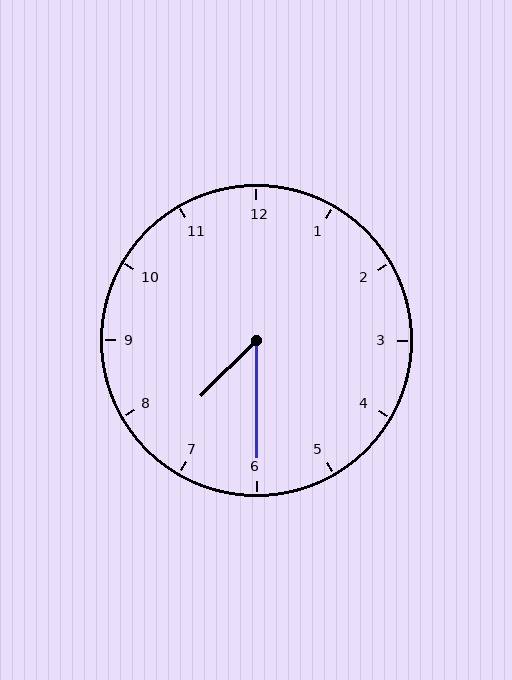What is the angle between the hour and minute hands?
Approximately 45 degrees.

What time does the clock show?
7:30.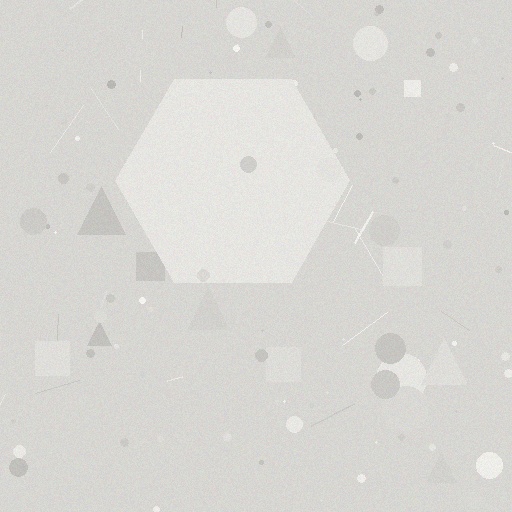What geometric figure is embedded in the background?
A hexagon is embedded in the background.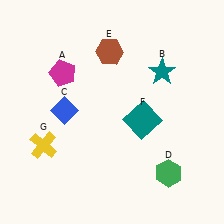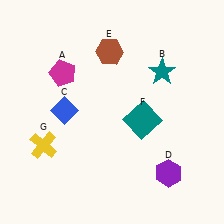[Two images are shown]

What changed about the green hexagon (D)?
In Image 1, D is green. In Image 2, it changed to purple.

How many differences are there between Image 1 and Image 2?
There is 1 difference between the two images.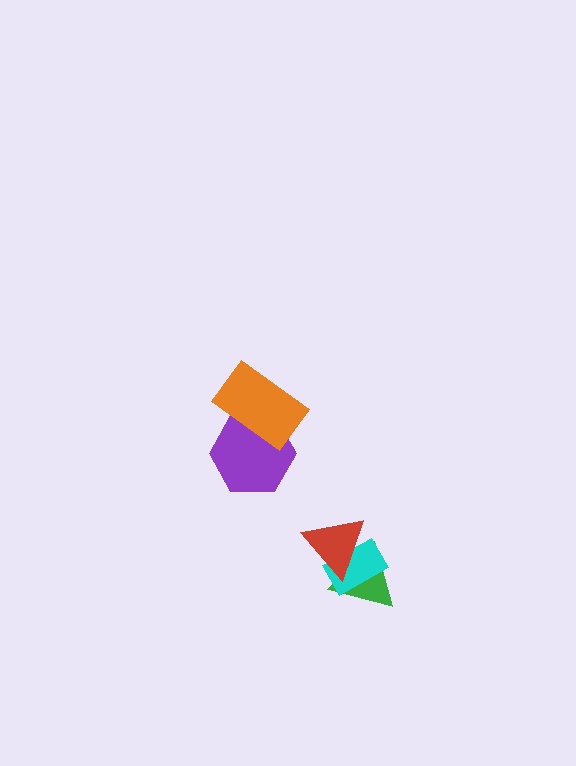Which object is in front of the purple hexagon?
The orange rectangle is in front of the purple hexagon.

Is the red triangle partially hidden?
No, no other shape covers it.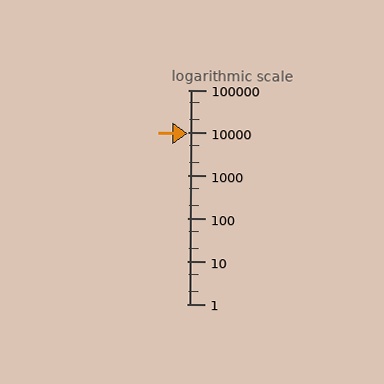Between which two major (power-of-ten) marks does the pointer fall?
The pointer is between 1000 and 10000.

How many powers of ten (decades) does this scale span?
The scale spans 5 decades, from 1 to 100000.